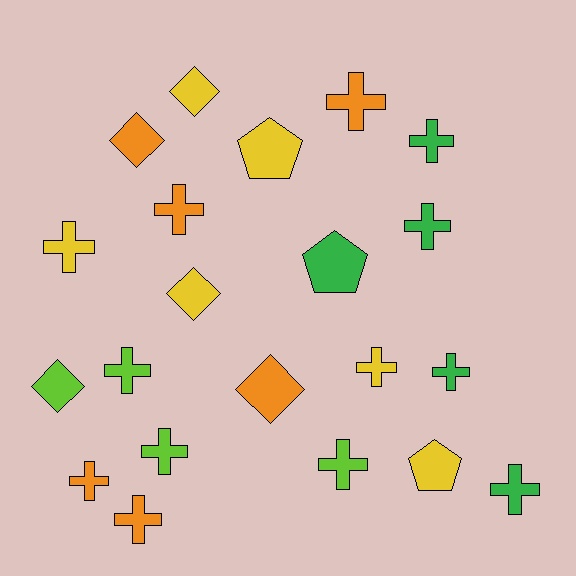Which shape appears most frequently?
Cross, with 13 objects.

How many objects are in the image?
There are 21 objects.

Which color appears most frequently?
Orange, with 6 objects.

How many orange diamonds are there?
There are 2 orange diamonds.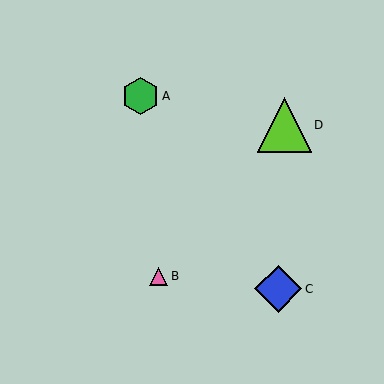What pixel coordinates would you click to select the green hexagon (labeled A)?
Click at (140, 96) to select the green hexagon A.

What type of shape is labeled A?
Shape A is a green hexagon.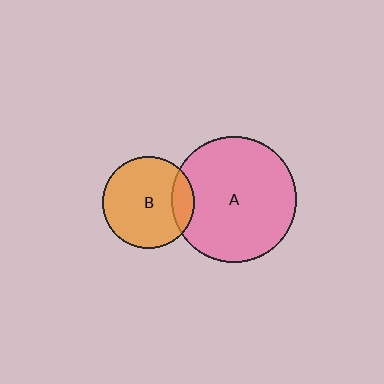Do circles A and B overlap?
Yes.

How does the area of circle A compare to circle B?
Approximately 1.9 times.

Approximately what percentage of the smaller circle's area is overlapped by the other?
Approximately 15%.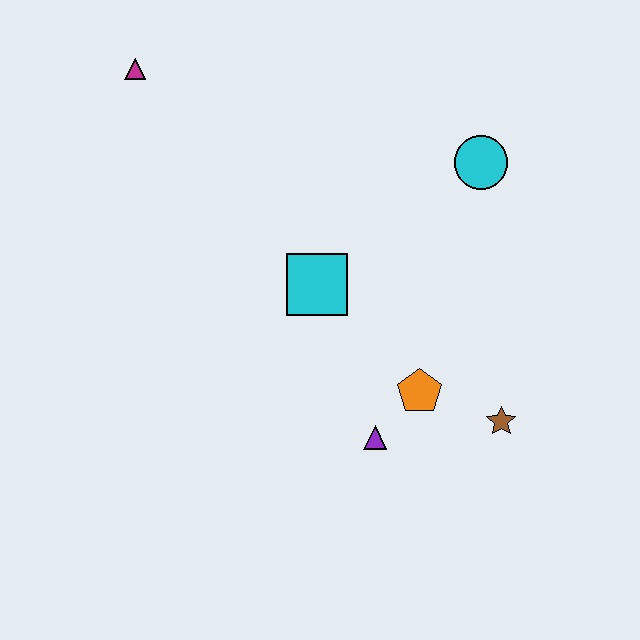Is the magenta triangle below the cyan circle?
No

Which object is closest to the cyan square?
The orange pentagon is closest to the cyan square.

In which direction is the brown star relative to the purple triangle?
The brown star is to the right of the purple triangle.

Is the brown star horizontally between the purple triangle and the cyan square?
No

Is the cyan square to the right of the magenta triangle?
Yes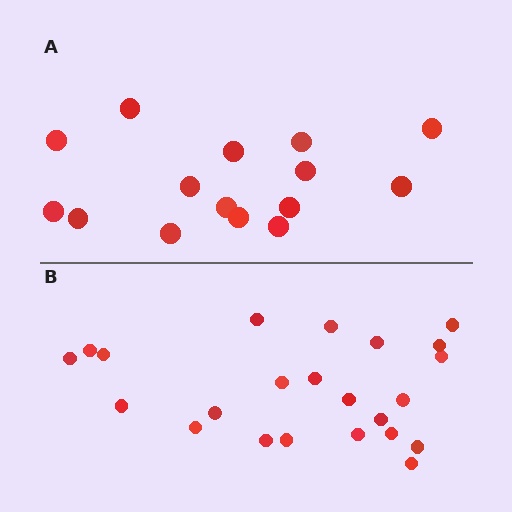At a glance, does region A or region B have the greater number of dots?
Region B (the bottom region) has more dots.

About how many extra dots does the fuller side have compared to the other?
Region B has roughly 8 or so more dots than region A.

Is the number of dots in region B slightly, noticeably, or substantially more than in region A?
Region B has substantially more. The ratio is roughly 1.5 to 1.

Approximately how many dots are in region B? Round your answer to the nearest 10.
About 20 dots. (The exact count is 23, which rounds to 20.)